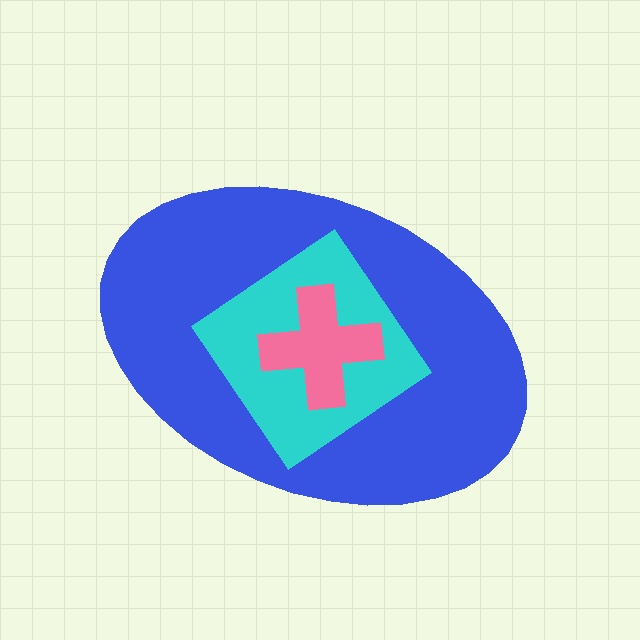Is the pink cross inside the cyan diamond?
Yes.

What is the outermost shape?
The blue ellipse.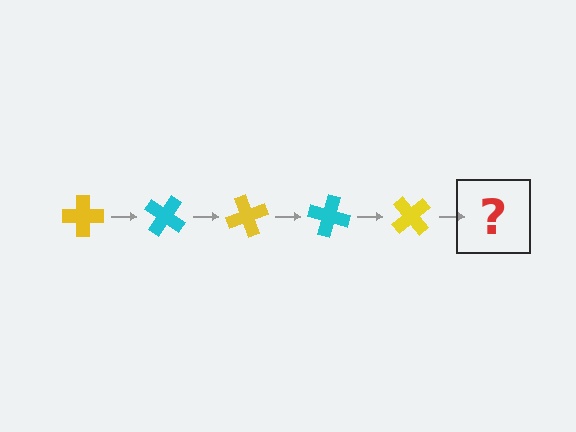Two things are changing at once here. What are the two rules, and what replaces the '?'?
The two rules are that it rotates 35 degrees each step and the color cycles through yellow and cyan. The '?' should be a cyan cross, rotated 175 degrees from the start.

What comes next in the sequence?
The next element should be a cyan cross, rotated 175 degrees from the start.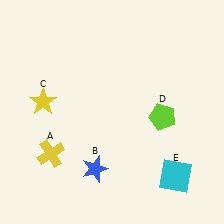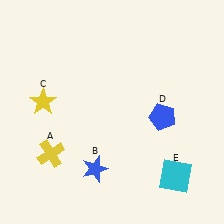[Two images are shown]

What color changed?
The pentagon (D) changed from lime in Image 1 to blue in Image 2.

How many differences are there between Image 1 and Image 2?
There is 1 difference between the two images.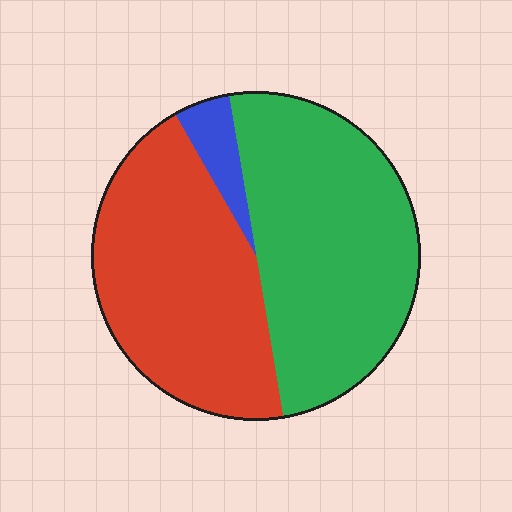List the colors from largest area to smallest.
From largest to smallest: green, red, blue.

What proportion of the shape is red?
Red covers about 45% of the shape.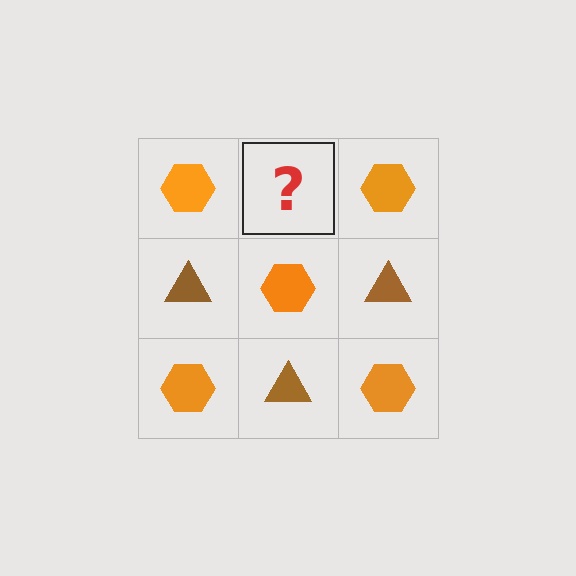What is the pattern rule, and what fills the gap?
The rule is that it alternates orange hexagon and brown triangle in a checkerboard pattern. The gap should be filled with a brown triangle.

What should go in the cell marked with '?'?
The missing cell should contain a brown triangle.